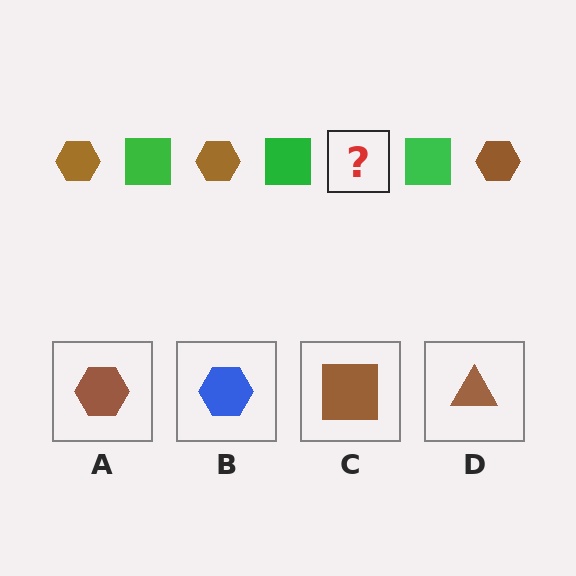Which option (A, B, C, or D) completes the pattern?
A.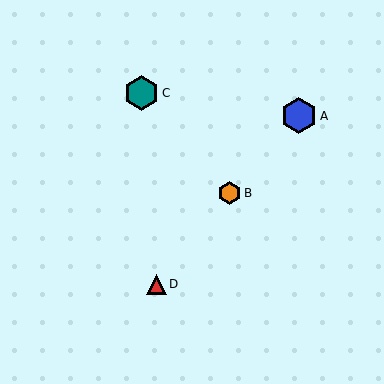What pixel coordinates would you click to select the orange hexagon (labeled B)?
Click at (230, 193) to select the orange hexagon B.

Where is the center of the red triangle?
The center of the red triangle is at (156, 284).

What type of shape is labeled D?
Shape D is a red triangle.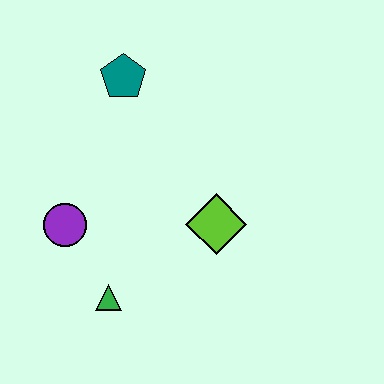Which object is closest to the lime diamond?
The green triangle is closest to the lime diamond.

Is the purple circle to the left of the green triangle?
Yes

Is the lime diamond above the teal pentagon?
No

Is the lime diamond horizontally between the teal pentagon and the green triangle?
No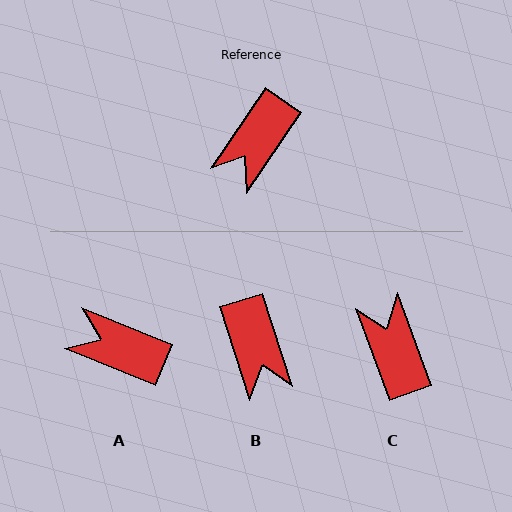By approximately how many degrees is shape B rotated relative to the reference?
Approximately 52 degrees counter-clockwise.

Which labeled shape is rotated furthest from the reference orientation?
C, about 126 degrees away.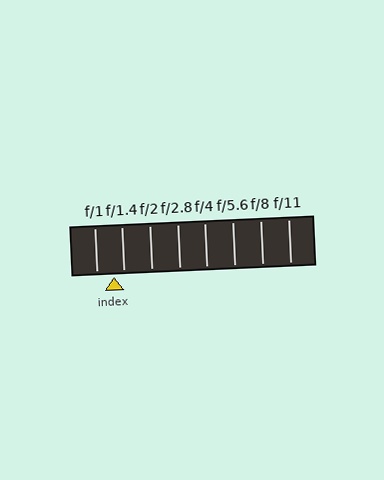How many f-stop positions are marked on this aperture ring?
There are 8 f-stop positions marked.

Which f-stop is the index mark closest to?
The index mark is closest to f/1.4.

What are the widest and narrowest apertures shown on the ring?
The widest aperture shown is f/1 and the narrowest is f/11.